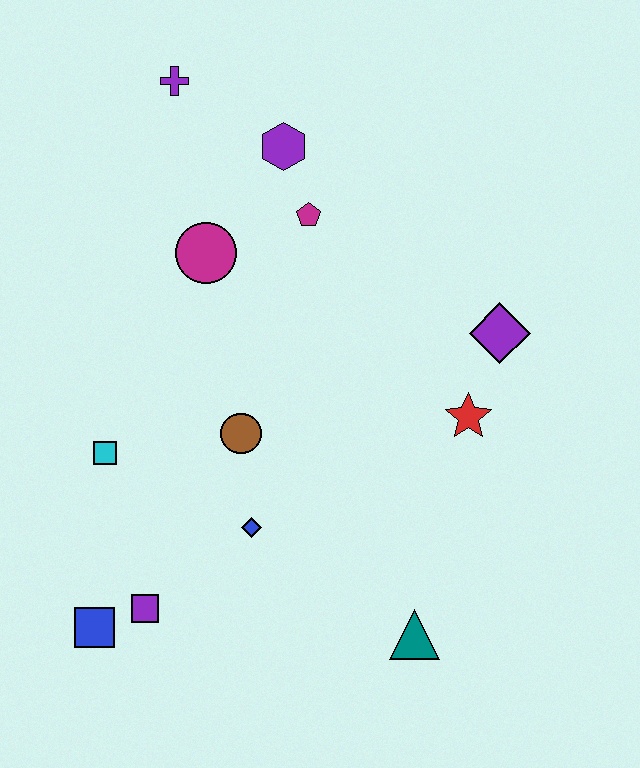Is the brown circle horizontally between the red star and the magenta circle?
Yes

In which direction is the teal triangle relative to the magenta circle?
The teal triangle is below the magenta circle.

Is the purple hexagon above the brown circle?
Yes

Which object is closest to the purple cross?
The purple hexagon is closest to the purple cross.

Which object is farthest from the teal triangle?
The purple cross is farthest from the teal triangle.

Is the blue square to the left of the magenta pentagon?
Yes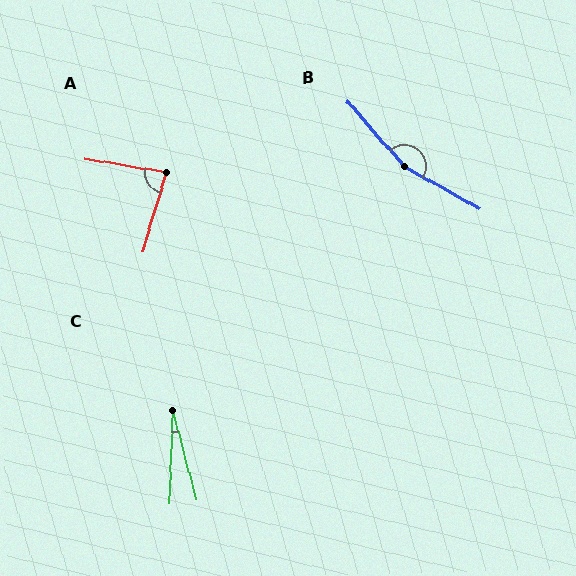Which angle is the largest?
B, at approximately 161 degrees.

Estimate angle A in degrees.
Approximately 82 degrees.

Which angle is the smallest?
C, at approximately 17 degrees.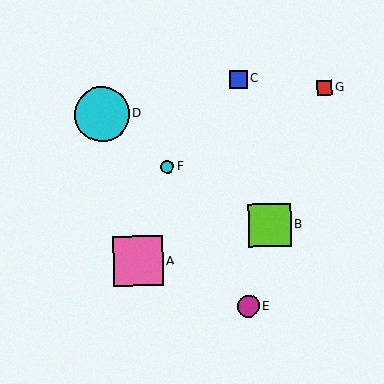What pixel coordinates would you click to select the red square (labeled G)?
Click at (325, 88) to select the red square G.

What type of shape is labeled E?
Shape E is a magenta circle.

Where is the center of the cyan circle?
The center of the cyan circle is at (167, 166).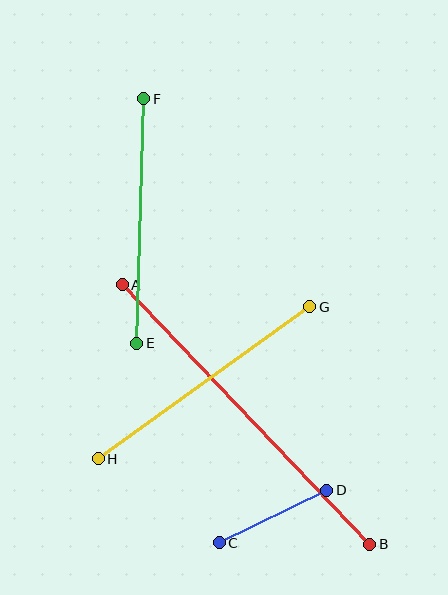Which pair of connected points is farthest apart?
Points A and B are farthest apart.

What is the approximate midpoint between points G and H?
The midpoint is at approximately (204, 383) pixels.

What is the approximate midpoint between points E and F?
The midpoint is at approximately (140, 221) pixels.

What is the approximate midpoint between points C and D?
The midpoint is at approximately (273, 516) pixels.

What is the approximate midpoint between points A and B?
The midpoint is at approximately (246, 414) pixels.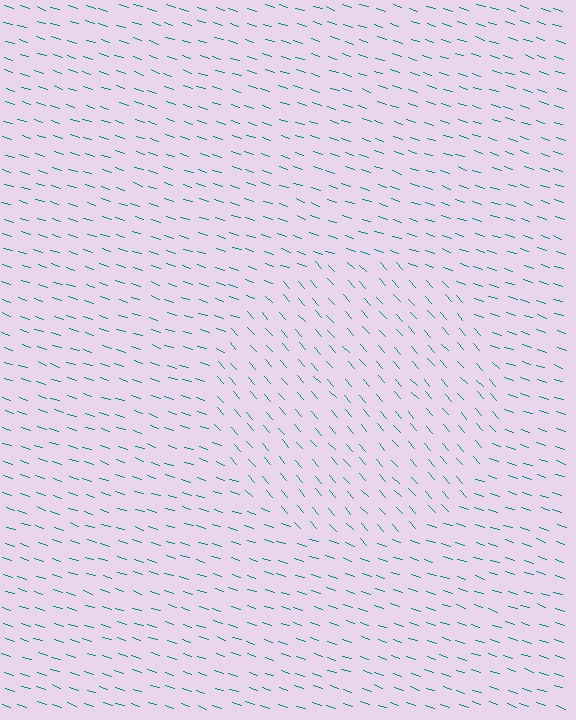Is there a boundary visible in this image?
Yes, there is a texture boundary formed by a change in line orientation.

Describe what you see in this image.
The image is filled with small teal line segments. A circle region in the image has lines oriented differently from the surrounding lines, creating a visible texture boundary.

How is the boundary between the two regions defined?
The boundary is defined purely by a change in line orientation (approximately 30 degrees difference). All lines are the same color and thickness.